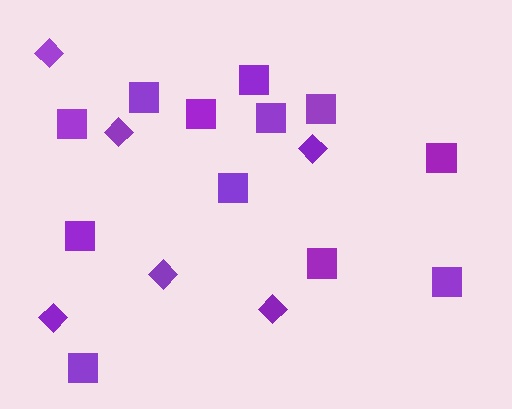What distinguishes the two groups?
There are 2 groups: one group of squares (12) and one group of diamonds (6).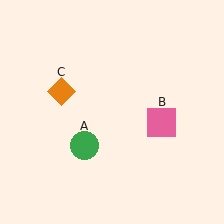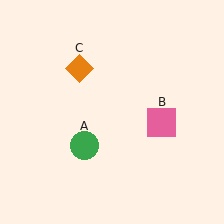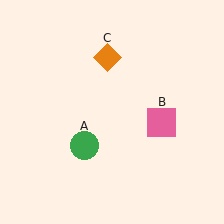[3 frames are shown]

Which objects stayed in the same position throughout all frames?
Green circle (object A) and pink square (object B) remained stationary.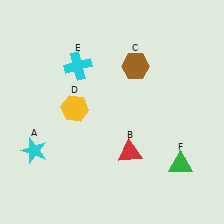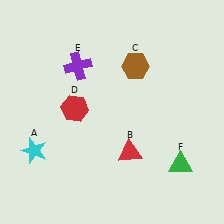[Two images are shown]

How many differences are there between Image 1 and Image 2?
There are 2 differences between the two images.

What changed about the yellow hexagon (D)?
In Image 1, D is yellow. In Image 2, it changed to red.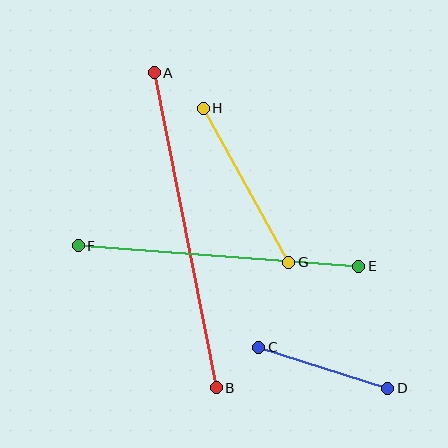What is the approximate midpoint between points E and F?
The midpoint is at approximately (218, 256) pixels.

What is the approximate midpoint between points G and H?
The midpoint is at approximately (246, 185) pixels.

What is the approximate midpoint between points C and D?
The midpoint is at approximately (323, 368) pixels.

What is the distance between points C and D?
The distance is approximately 135 pixels.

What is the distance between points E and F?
The distance is approximately 281 pixels.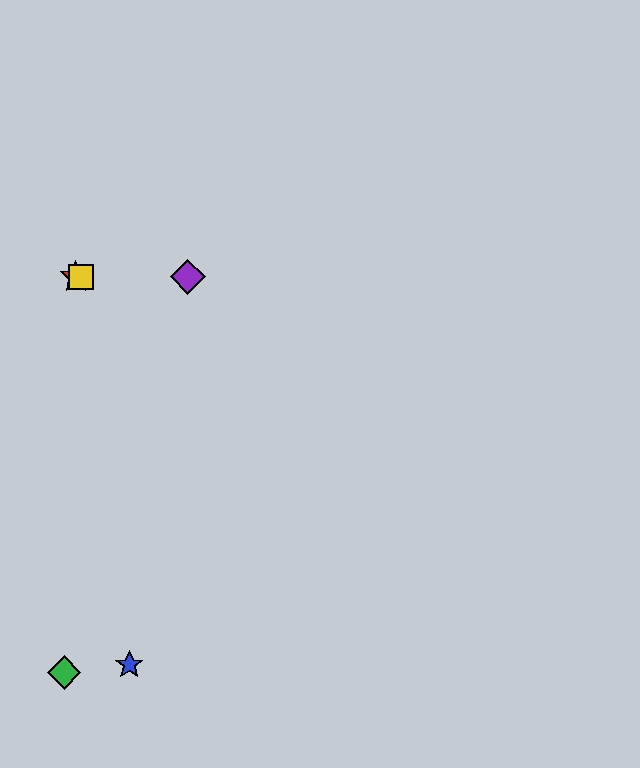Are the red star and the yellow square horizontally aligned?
Yes, both are at y≈277.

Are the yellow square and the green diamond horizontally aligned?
No, the yellow square is at y≈277 and the green diamond is at y≈672.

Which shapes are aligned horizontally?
The red star, the yellow square, the purple diamond are aligned horizontally.